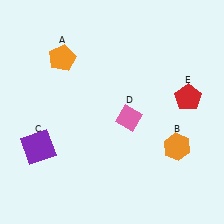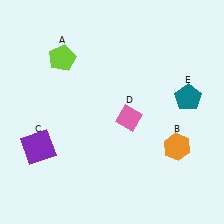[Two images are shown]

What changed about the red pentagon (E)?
In Image 1, E is red. In Image 2, it changed to teal.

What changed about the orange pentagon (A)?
In Image 1, A is orange. In Image 2, it changed to lime.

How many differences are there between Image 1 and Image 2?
There are 2 differences between the two images.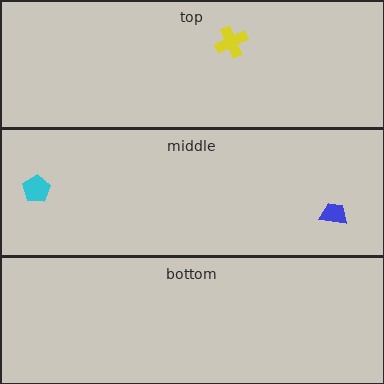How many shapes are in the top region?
1.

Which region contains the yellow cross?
The top region.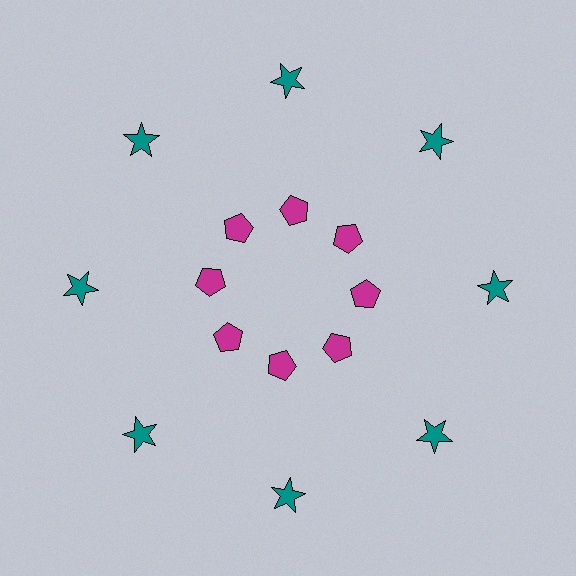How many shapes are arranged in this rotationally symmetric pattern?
There are 16 shapes, arranged in 8 groups of 2.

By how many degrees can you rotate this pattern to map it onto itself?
The pattern maps onto itself every 45 degrees of rotation.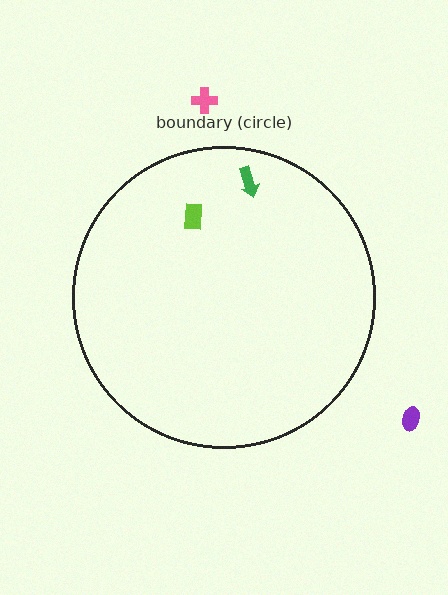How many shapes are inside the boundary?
2 inside, 2 outside.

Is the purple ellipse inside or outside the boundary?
Outside.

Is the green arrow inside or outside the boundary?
Inside.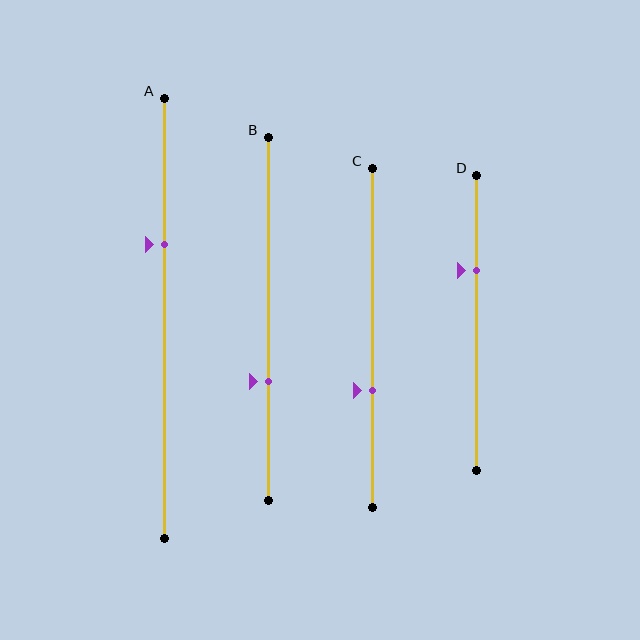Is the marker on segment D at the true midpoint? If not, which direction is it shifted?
No, the marker on segment D is shifted upward by about 18% of the segment length.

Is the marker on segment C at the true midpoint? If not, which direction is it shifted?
No, the marker on segment C is shifted downward by about 15% of the segment length.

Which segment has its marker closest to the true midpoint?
Segment C has its marker closest to the true midpoint.